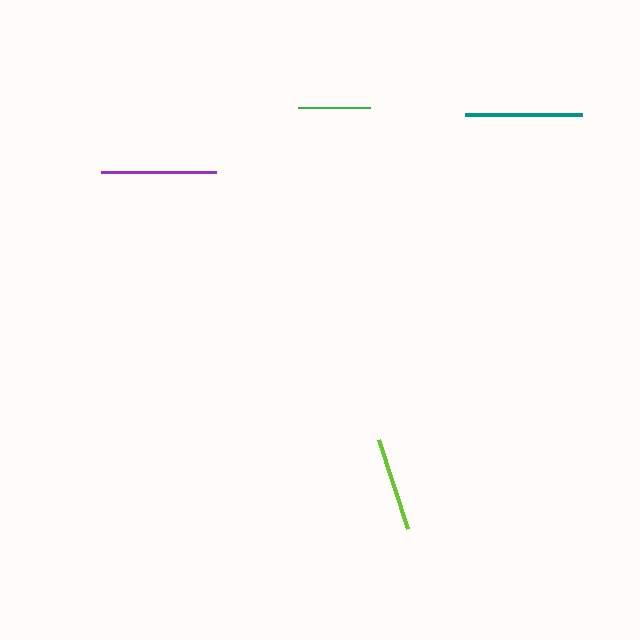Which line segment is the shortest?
The green line is the shortest at approximately 72 pixels.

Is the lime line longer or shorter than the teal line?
The teal line is longer than the lime line.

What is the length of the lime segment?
The lime segment is approximately 93 pixels long.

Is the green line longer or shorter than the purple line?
The purple line is longer than the green line.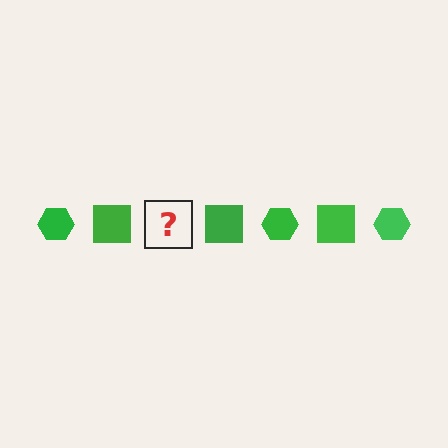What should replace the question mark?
The question mark should be replaced with a green hexagon.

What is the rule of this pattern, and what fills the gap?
The rule is that the pattern cycles through hexagon, square shapes in green. The gap should be filled with a green hexagon.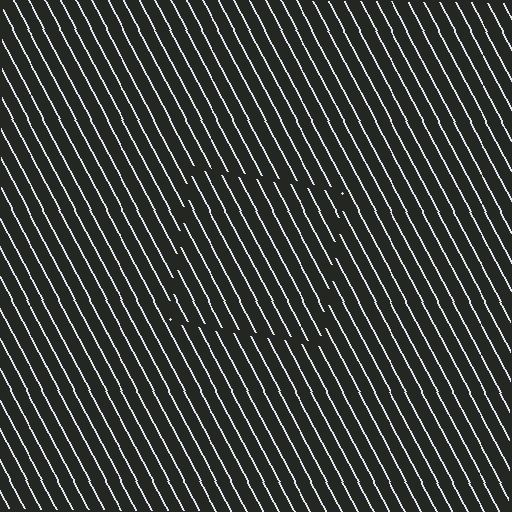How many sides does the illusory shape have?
4 sides — the line-ends trace a square.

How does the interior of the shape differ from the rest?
The interior of the shape contains the same grating, shifted by half a period — the contour is defined by the phase discontinuity where line-ends from the inner and outer gratings abut.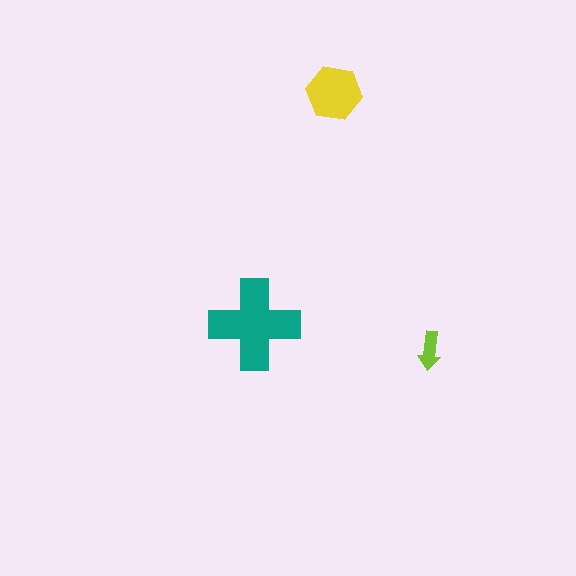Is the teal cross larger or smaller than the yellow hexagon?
Larger.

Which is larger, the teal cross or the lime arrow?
The teal cross.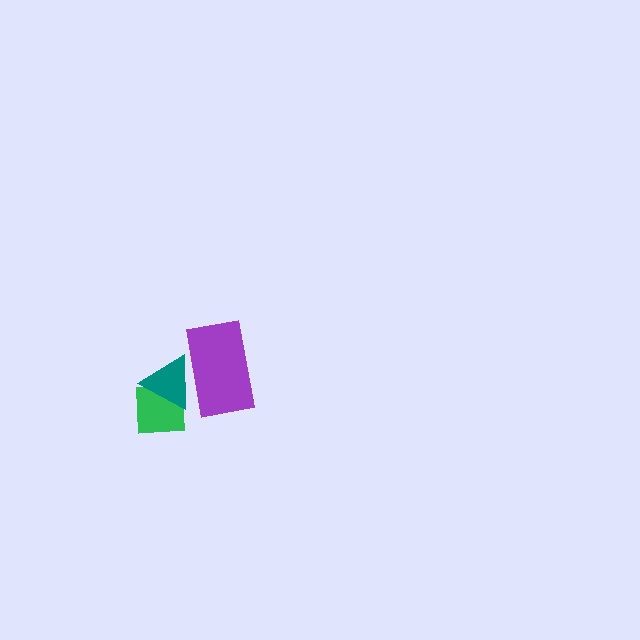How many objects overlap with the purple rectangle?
1 object overlaps with the purple rectangle.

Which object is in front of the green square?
The teal triangle is in front of the green square.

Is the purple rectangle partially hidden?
No, no other shape covers it.